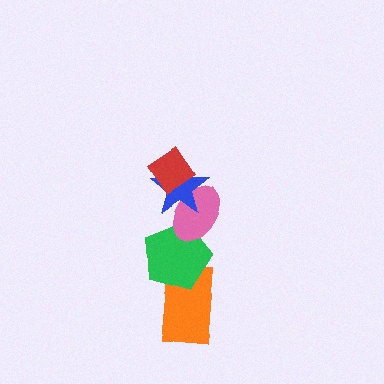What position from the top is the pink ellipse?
The pink ellipse is 3rd from the top.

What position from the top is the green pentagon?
The green pentagon is 4th from the top.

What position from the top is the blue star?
The blue star is 2nd from the top.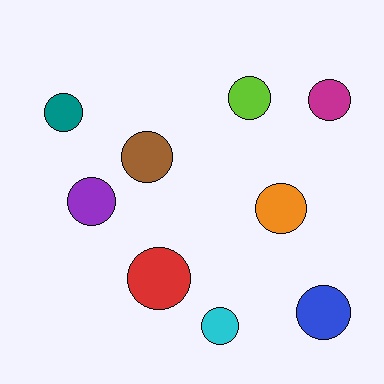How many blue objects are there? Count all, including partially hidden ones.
There is 1 blue object.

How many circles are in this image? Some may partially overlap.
There are 9 circles.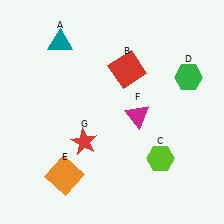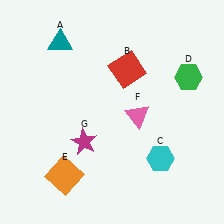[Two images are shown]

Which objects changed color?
C changed from lime to cyan. F changed from magenta to pink. G changed from red to magenta.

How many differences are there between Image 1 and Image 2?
There are 3 differences between the two images.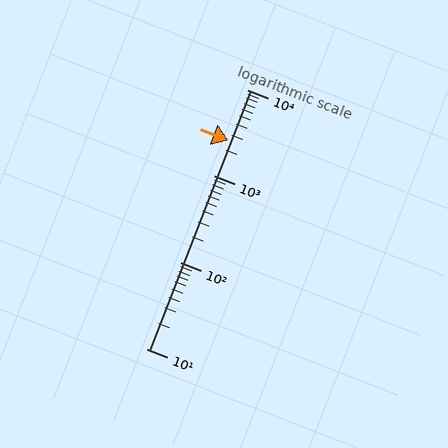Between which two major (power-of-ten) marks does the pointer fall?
The pointer is between 1000 and 10000.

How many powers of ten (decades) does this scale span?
The scale spans 3 decades, from 10 to 10000.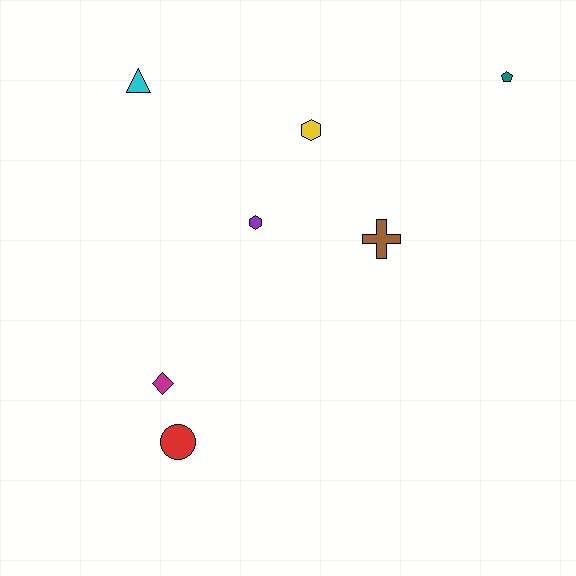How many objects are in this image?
There are 7 objects.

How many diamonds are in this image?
There is 1 diamond.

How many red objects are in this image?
There is 1 red object.